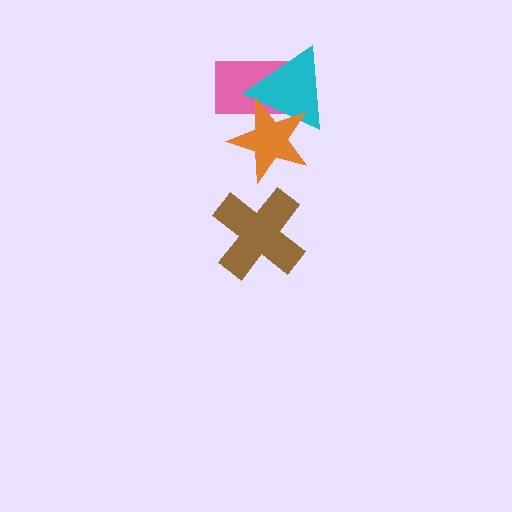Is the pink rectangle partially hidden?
Yes, it is partially covered by another shape.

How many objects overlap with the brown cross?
0 objects overlap with the brown cross.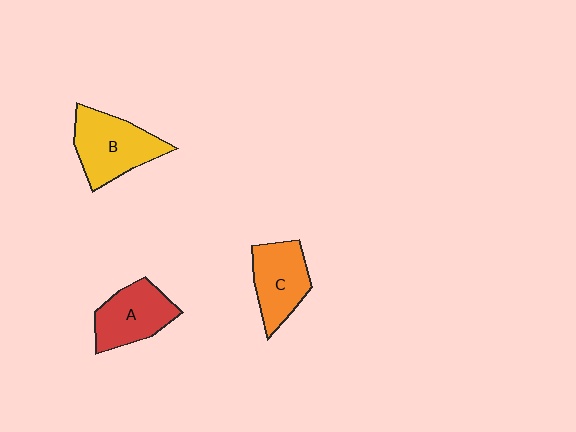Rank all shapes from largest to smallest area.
From largest to smallest: B (yellow), A (red), C (orange).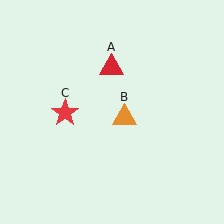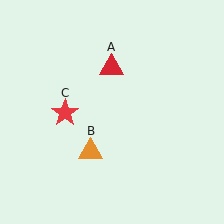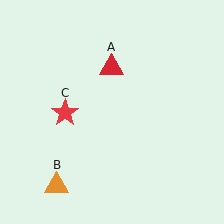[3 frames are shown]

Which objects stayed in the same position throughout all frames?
Red triangle (object A) and red star (object C) remained stationary.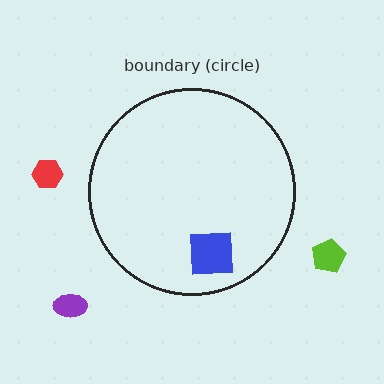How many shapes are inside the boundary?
1 inside, 3 outside.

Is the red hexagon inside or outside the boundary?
Outside.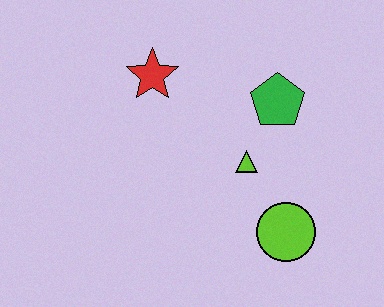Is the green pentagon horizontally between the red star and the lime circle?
Yes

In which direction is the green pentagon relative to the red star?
The green pentagon is to the right of the red star.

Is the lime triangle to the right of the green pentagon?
No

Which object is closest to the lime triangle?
The green pentagon is closest to the lime triangle.